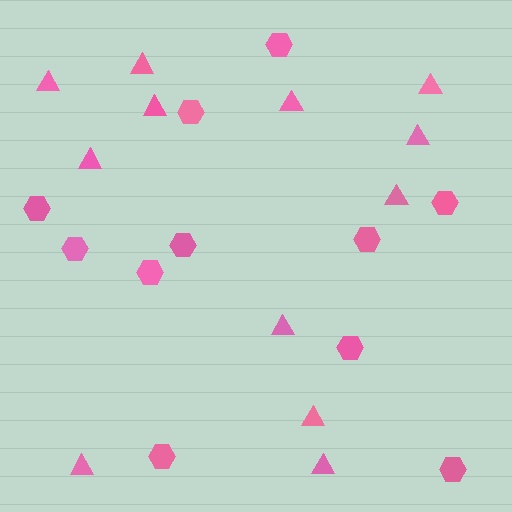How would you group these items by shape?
There are 2 groups: one group of hexagons (11) and one group of triangles (12).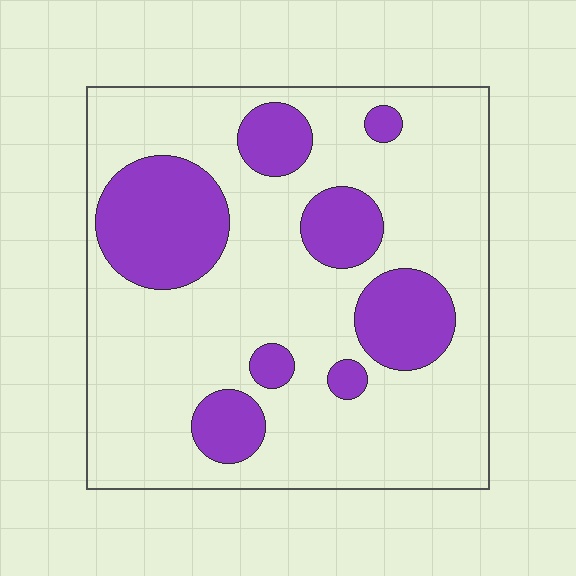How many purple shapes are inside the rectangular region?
8.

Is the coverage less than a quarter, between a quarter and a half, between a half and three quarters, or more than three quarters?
Between a quarter and a half.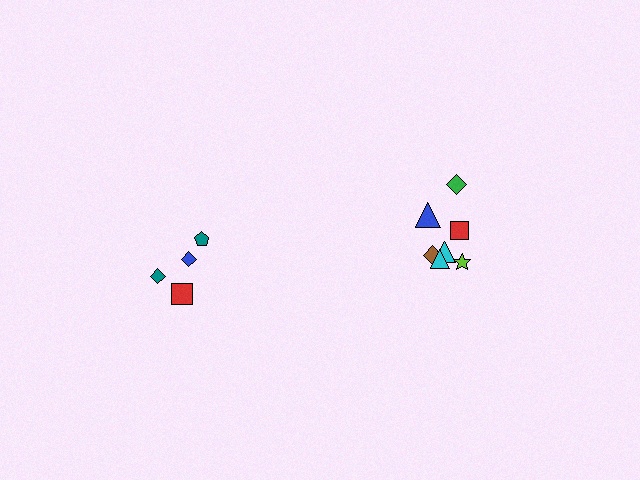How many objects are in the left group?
There are 4 objects.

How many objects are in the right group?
There are 7 objects.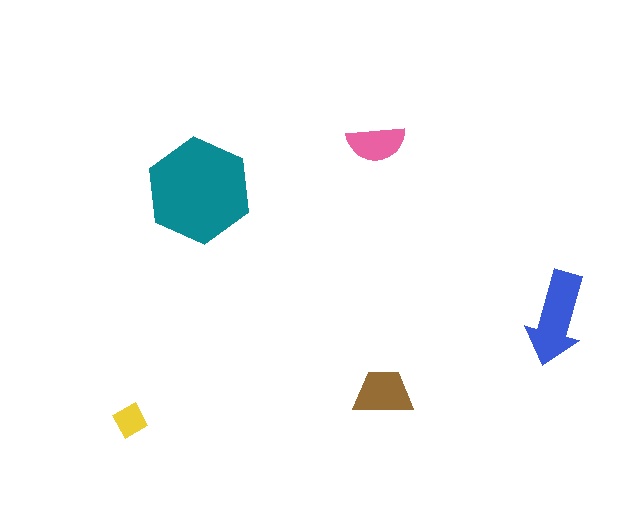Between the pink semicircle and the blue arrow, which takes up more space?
The blue arrow.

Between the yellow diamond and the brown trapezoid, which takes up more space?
The brown trapezoid.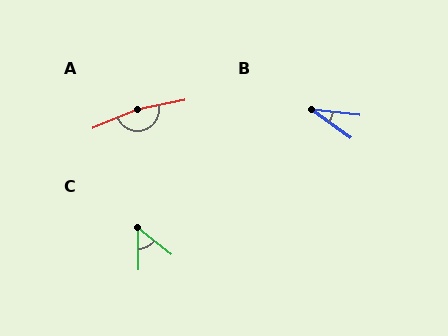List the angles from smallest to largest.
B (29°), C (51°), A (169°).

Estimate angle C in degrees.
Approximately 51 degrees.